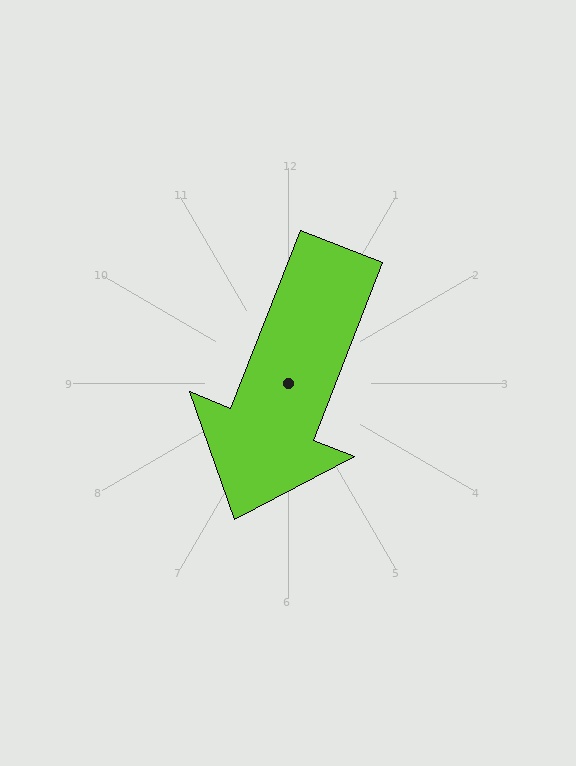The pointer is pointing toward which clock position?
Roughly 7 o'clock.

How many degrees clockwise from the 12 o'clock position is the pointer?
Approximately 201 degrees.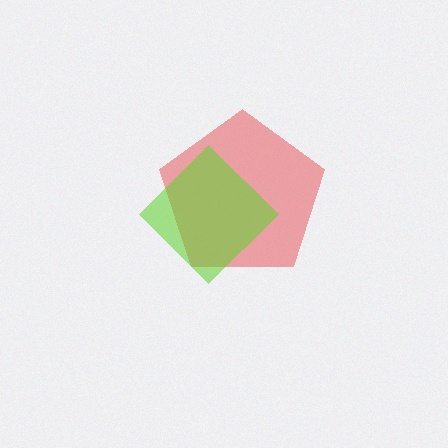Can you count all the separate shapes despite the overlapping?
Yes, there are 2 separate shapes.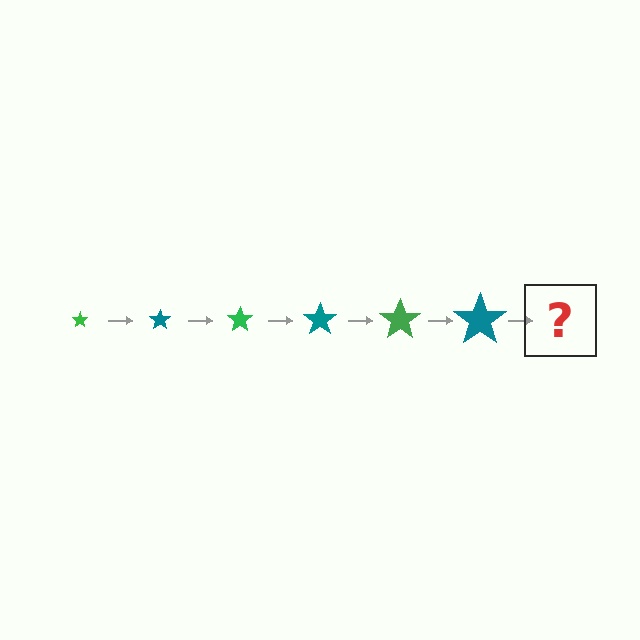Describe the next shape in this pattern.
It should be a green star, larger than the previous one.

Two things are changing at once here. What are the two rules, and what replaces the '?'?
The two rules are that the star grows larger each step and the color cycles through green and teal. The '?' should be a green star, larger than the previous one.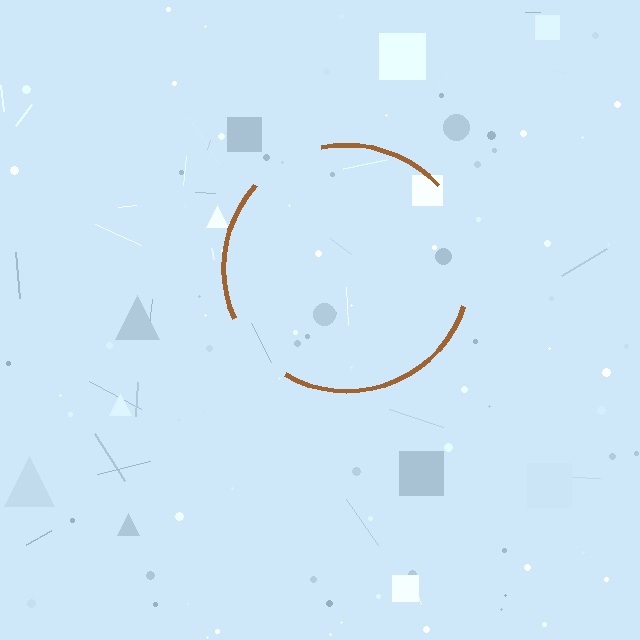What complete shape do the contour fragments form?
The contour fragments form a circle.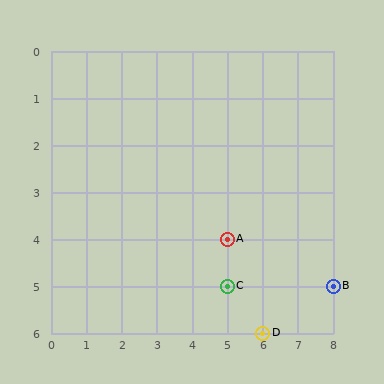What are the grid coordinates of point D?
Point D is at grid coordinates (6, 6).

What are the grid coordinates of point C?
Point C is at grid coordinates (5, 5).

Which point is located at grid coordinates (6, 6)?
Point D is at (6, 6).